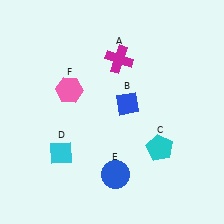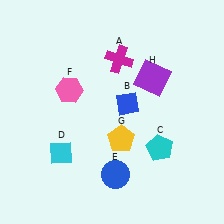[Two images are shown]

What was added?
A yellow pentagon (G), a purple square (H) were added in Image 2.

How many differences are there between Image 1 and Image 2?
There are 2 differences between the two images.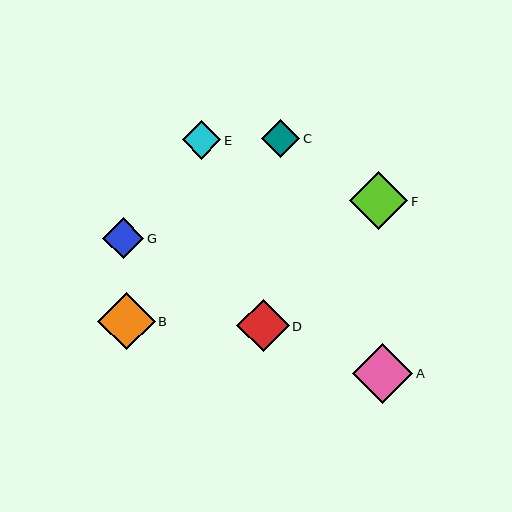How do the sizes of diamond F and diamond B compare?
Diamond F and diamond B are approximately the same size.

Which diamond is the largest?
Diamond A is the largest with a size of approximately 60 pixels.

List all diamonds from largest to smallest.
From largest to smallest: A, F, B, D, G, E, C.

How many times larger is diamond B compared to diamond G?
Diamond B is approximately 1.4 times the size of diamond G.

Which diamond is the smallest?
Diamond C is the smallest with a size of approximately 38 pixels.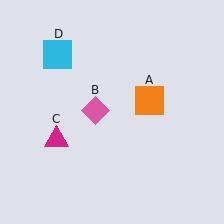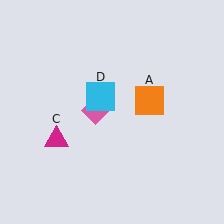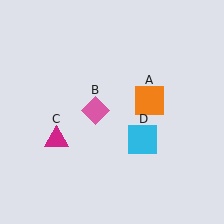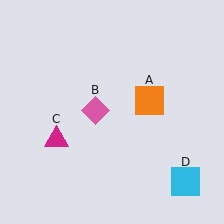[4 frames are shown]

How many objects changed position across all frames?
1 object changed position: cyan square (object D).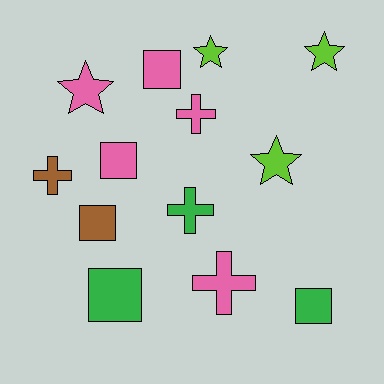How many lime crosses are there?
There are no lime crosses.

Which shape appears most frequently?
Square, with 5 objects.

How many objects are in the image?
There are 13 objects.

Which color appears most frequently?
Pink, with 5 objects.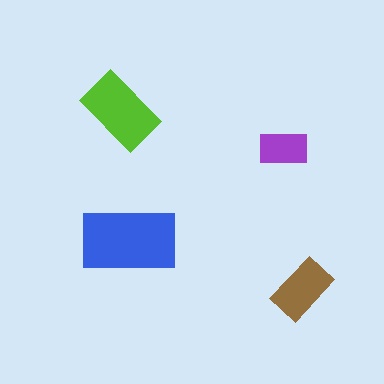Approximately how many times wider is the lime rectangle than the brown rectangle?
About 1.5 times wider.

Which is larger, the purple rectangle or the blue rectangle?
The blue one.